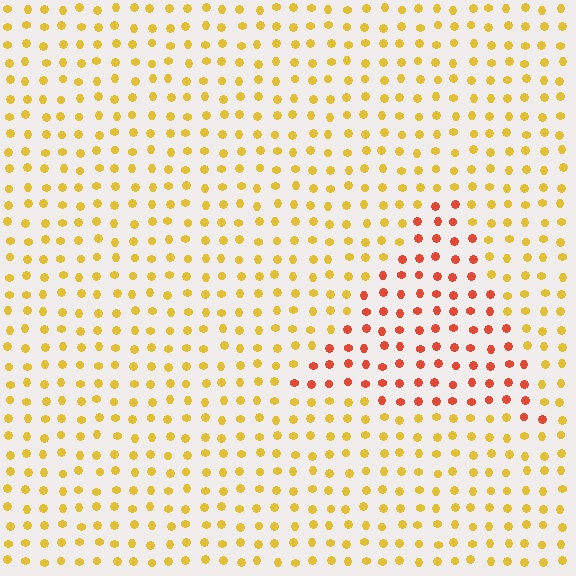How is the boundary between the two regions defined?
The boundary is defined purely by a slight shift in hue (about 42 degrees). Spacing, size, and orientation are identical on both sides.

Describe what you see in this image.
The image is filled with small yellow elements in a uniform arrangement. A triangle-shaped region is visible where the elements are tinted to a slightly different hue, forming a subtle color boundary.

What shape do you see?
I see a triangle.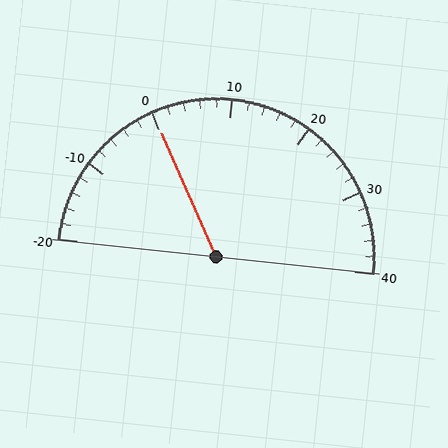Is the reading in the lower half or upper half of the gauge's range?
The reading is in the lower half of the range (-20 to 40).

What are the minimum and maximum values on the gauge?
The gauge ranges from -20 to 40.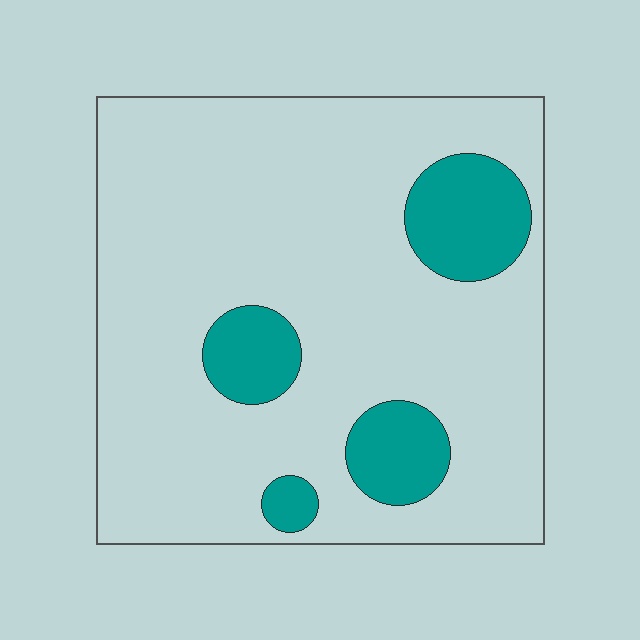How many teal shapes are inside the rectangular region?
4.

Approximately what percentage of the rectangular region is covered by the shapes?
Approximately 15%.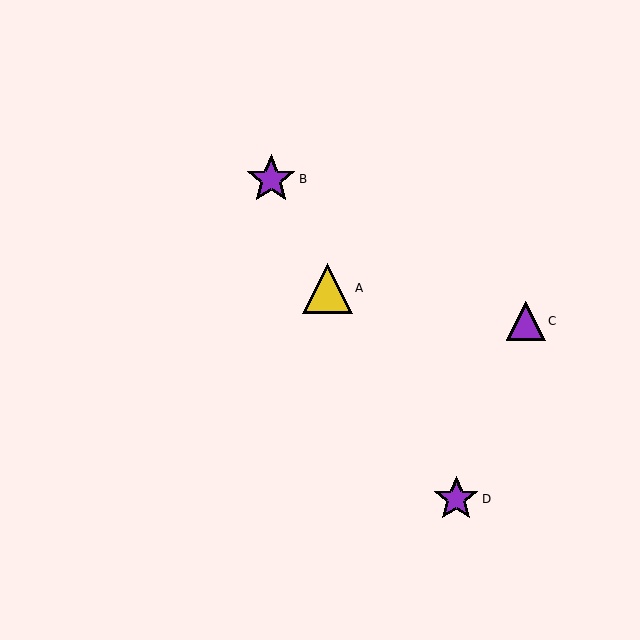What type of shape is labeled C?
Shape C is a purple triangle.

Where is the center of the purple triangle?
The center of the purple triangle is at (526, 321).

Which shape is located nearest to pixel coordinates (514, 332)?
The purple triangle (labeled C) at (526, 321) is nearest to that location.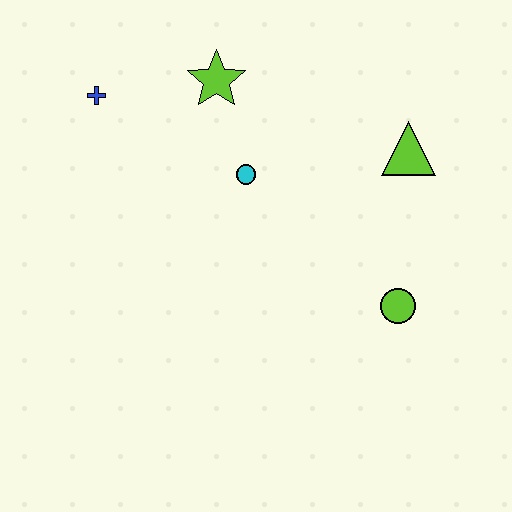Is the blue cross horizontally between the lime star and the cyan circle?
No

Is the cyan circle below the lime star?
Yes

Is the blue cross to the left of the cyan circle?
Yes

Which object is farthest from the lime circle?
The blue cross is farthest from the lime circle.